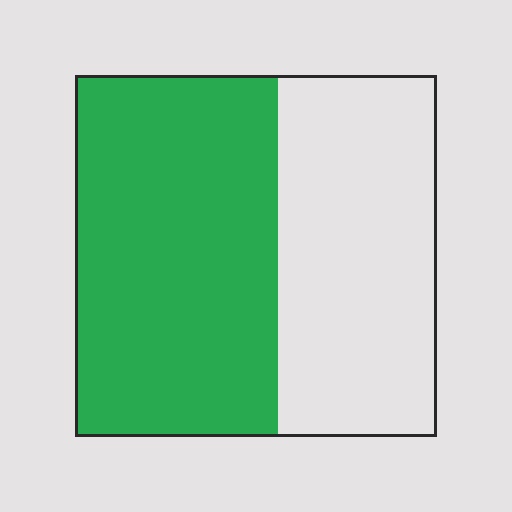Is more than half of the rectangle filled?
Yes.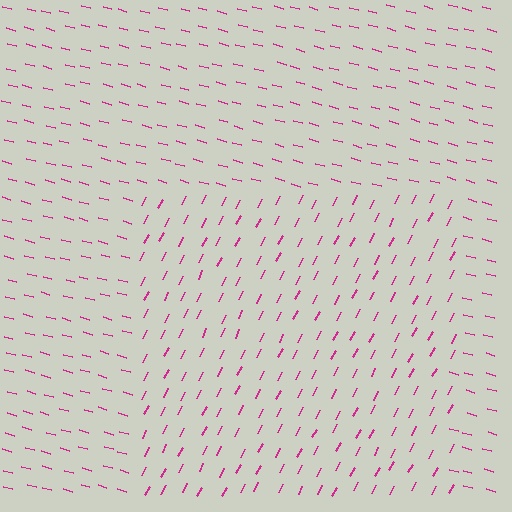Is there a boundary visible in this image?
Yes, there is a texture boundary formed by a change in line orientation.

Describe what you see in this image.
The image is filled with small magenta line segments. A rectangle region in the image has lines oriented differently from the surrounding lines, creating a visible texture boundary.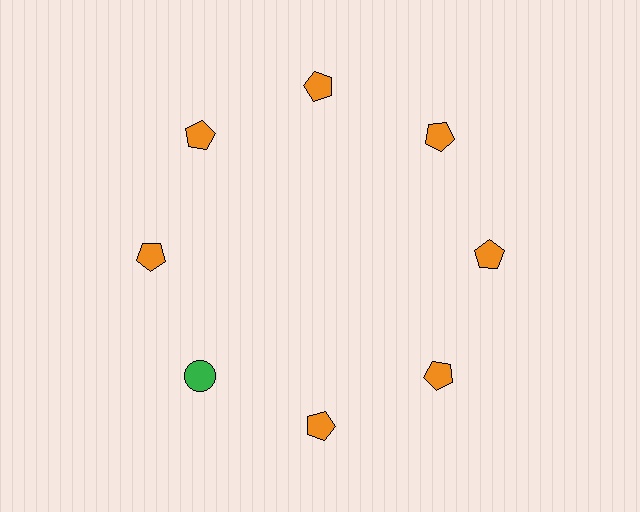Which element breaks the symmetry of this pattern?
The green circle at roughly the 8 o'clock position breaks the symmetry. All other shapes are orange pentagons.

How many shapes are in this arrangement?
There are 8 shapes arranged in a ring pattern.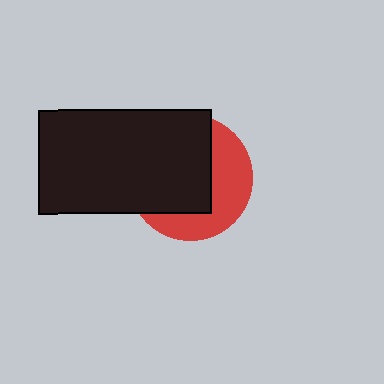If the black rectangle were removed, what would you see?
You would see the complete red circle.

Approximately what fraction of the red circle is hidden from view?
Roughly 59% of the red circle is hidden behind the black rectangle.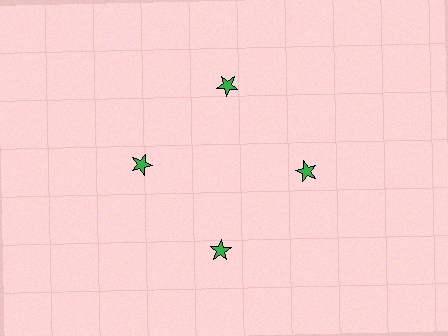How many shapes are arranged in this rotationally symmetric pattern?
There are 4 shapes, arranged in 4 groups of 1.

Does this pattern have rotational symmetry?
Yes, this pattern has 4-fold rotational symmetry. It looks the same after rotating 90 degrees around the center.